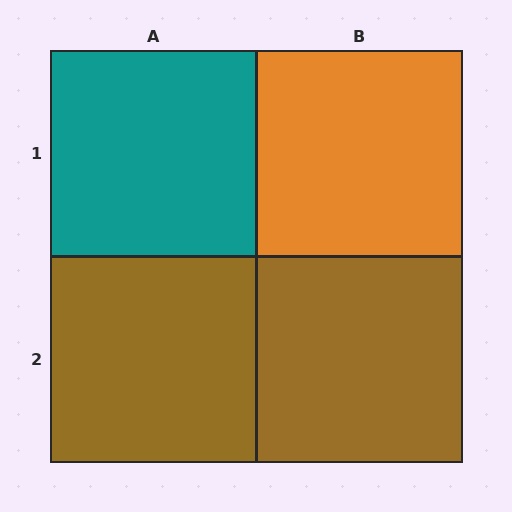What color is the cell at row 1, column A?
Teal.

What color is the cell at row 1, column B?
Orange.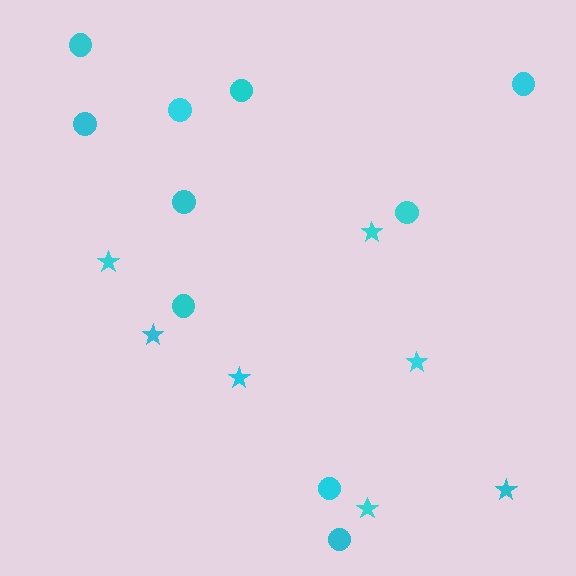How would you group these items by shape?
There are 2 groups: one group of stars (7) and one group of circles (10).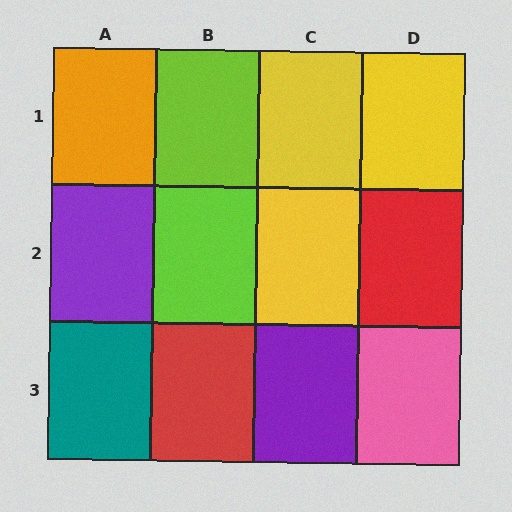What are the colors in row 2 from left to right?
Purple, lime, yellow, red.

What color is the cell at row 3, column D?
Pink.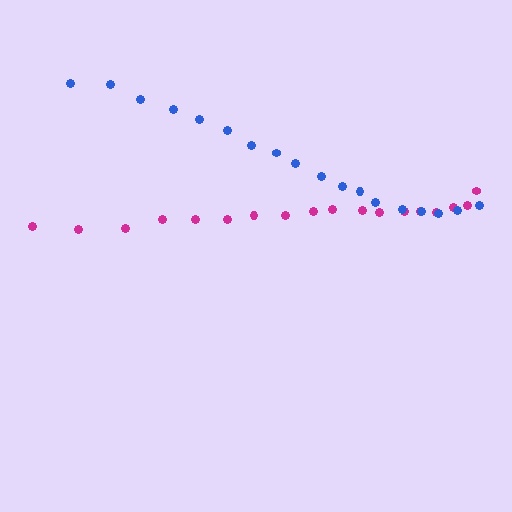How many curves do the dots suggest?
There are 2 distinct paths.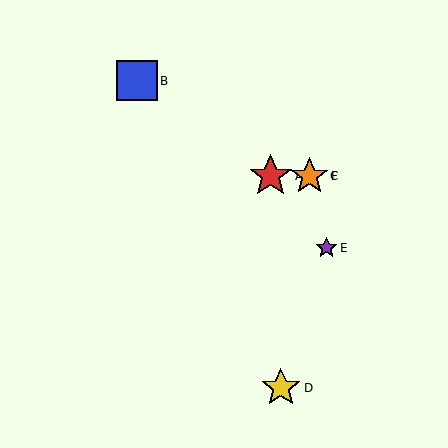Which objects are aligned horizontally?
Objects A, C, F are aligned horizontally.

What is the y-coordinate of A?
Object A is at y≈176.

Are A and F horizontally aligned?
Yes, both are at y≈176.